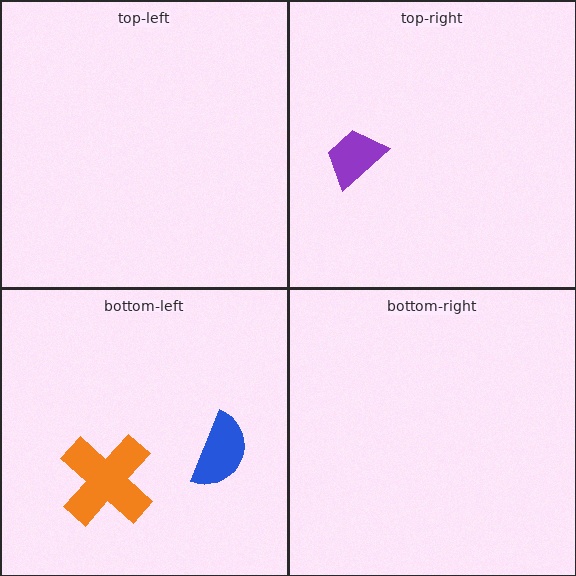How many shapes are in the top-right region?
1.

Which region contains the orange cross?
The bottom-left region.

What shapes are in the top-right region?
The purple trapezoid.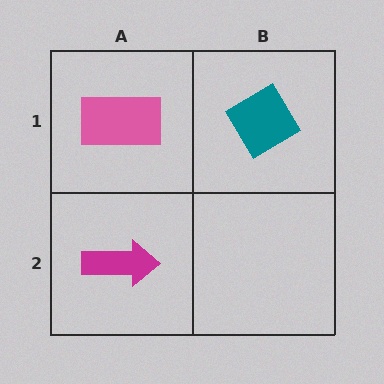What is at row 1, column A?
A pink rectangle.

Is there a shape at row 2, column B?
No, that cell is empty.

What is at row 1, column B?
A teal diamond.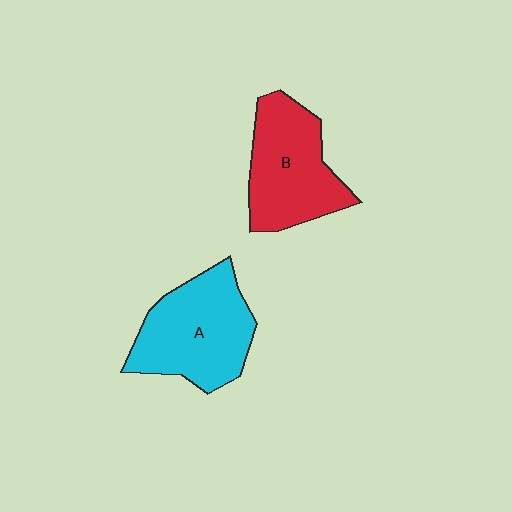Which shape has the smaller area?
Shape B (red).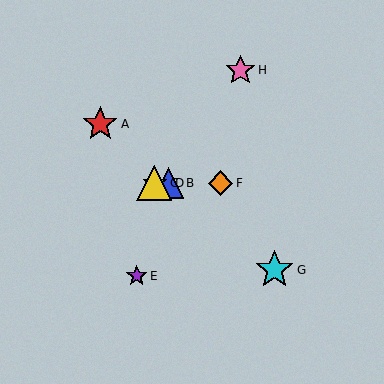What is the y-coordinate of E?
Object E is at y≈276.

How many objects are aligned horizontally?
4 objects (B, C, D, F) are aligned horizontally.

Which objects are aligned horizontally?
Objects B, C, D, F are aligned horizontally.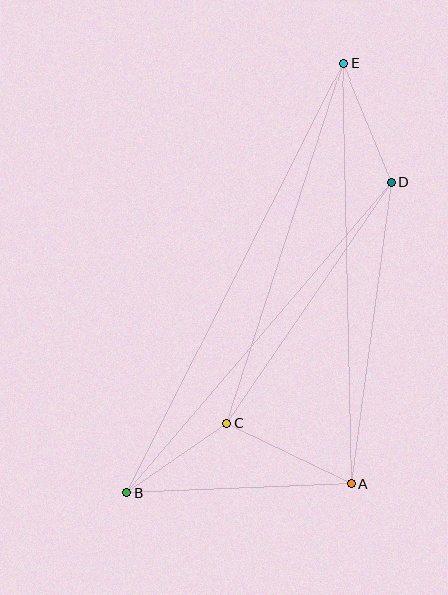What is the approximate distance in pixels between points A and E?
The distance between A and E is approximately 420 pixels.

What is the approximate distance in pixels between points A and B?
The distance between A and B is approximately 224 pixels.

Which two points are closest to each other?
Points B and C are closest to each other.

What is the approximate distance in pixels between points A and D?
The distance between A and D is approximately 304 pixels.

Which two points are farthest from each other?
Points B and E are farthest from each other.